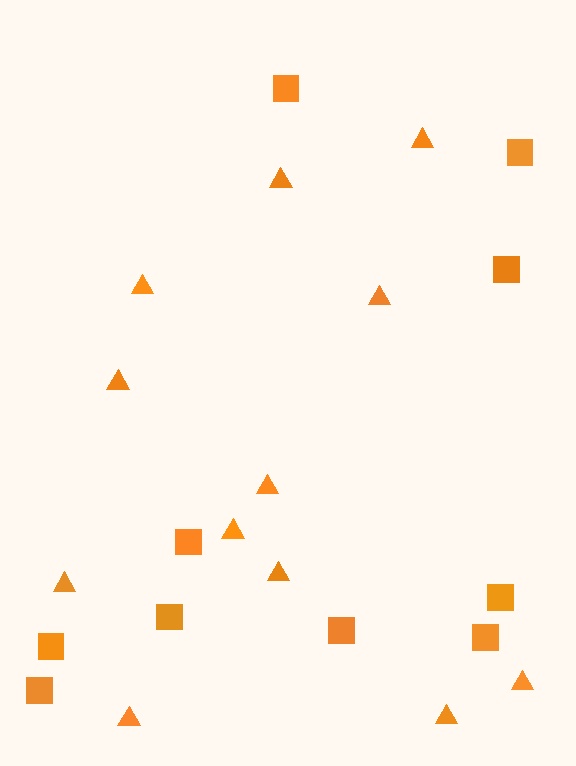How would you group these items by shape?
There are 2 groups: one group of squares (10) and one group of triangles (12).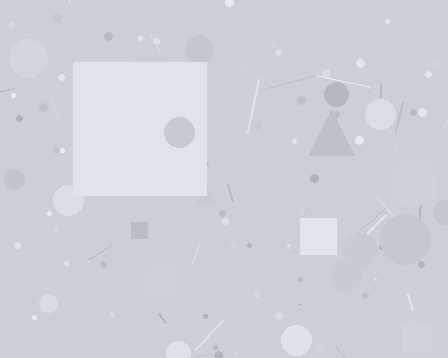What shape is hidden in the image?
A square is hidden in the image.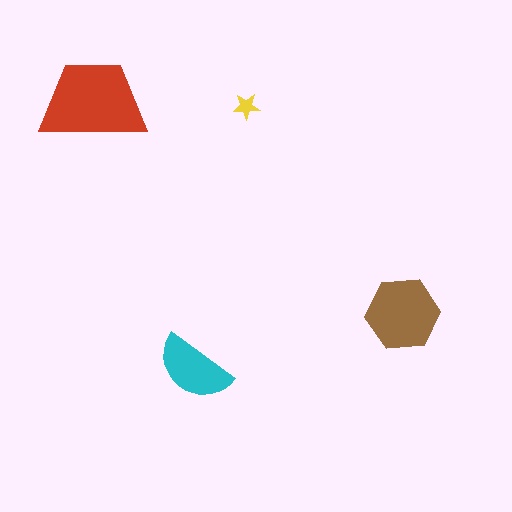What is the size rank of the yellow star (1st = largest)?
4th.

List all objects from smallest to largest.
The yellow star, the cyan semicircle, the brown hexagon, the red trapezoid.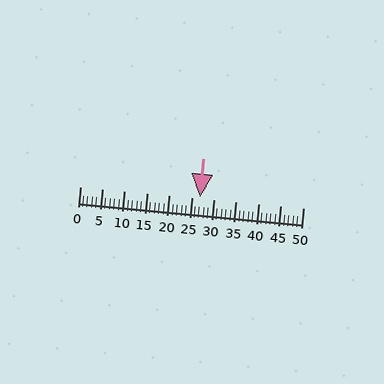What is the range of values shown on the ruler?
The ruler shows values from 0 to 50.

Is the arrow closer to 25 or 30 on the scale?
The arrow is closer to 25.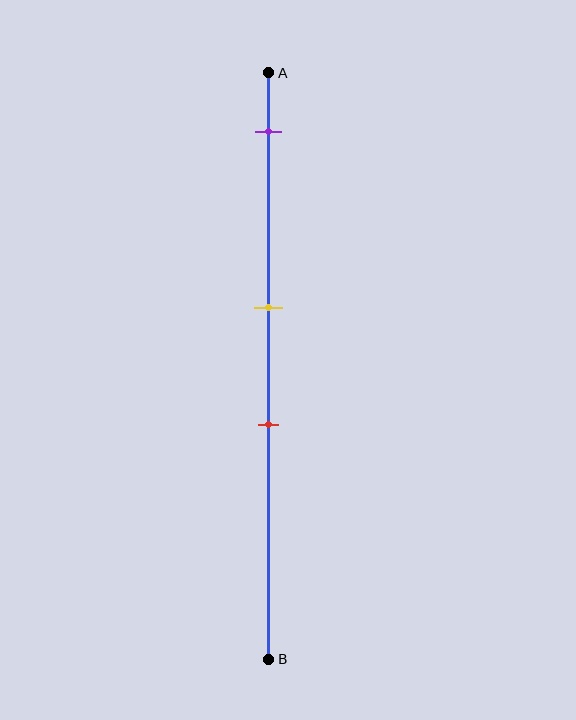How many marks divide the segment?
There are 3 marks dividing the segment.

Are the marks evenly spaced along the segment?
No, the marks are not evenly spaced.